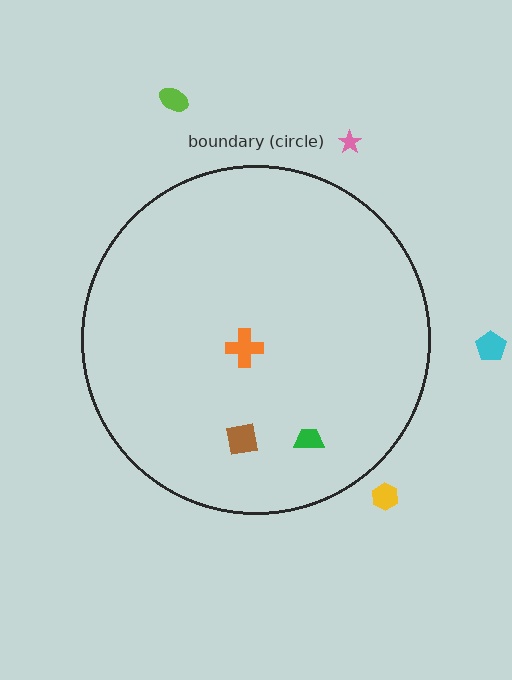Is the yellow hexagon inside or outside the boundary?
Outside.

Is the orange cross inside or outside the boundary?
Inside.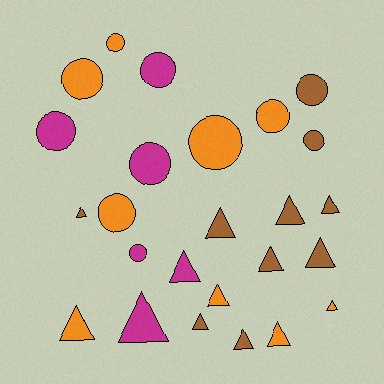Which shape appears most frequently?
Triangle, with 14 objects.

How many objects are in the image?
There are 25 objects.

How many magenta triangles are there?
There are 2 magenta triangles.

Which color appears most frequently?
Brown, with 10 objects.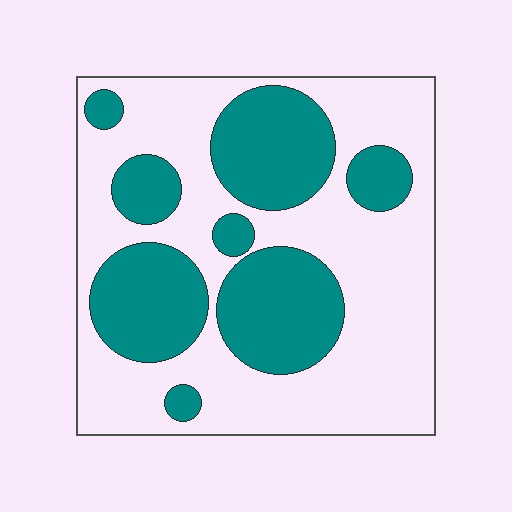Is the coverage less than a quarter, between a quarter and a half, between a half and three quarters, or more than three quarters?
Between a quarter and a half.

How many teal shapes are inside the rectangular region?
8.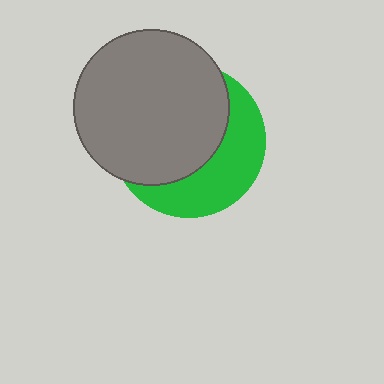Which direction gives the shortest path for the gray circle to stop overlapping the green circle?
Moving toward the upper-left gives the shortest separation.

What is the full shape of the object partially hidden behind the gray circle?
The partially hidden object is a green circle.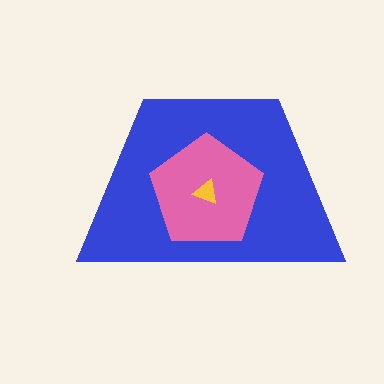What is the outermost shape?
The blue trapezoid.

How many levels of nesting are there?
3.